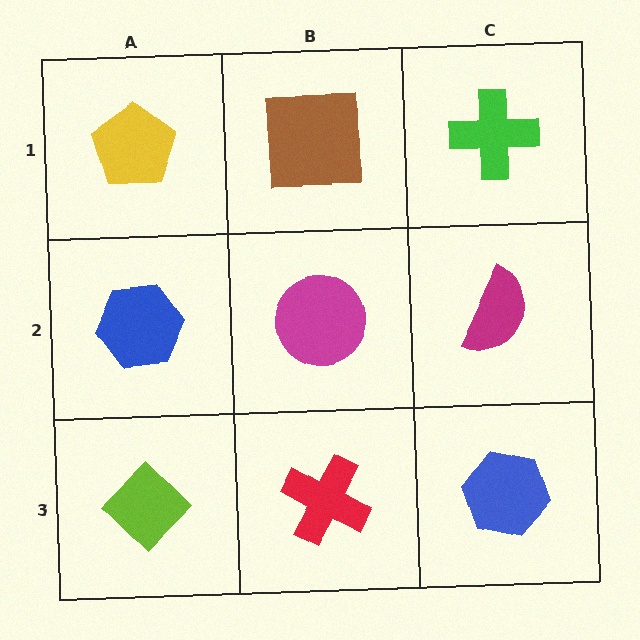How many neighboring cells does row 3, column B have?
3.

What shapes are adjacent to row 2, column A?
A yellow pentagon (row 1, column A), a lime diamond (row 3, column A), a magenta circle (row 2, column B).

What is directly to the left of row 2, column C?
A magenta circle.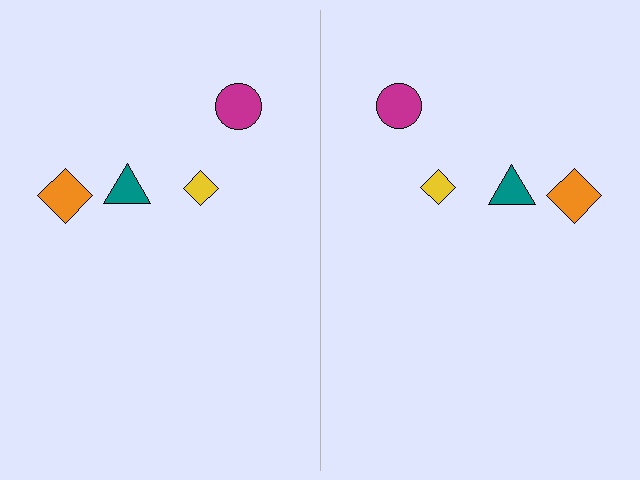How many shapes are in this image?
There are 8 shapes in this image.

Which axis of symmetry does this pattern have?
The pattern has a vertical axis of symmetry running through the center of the image.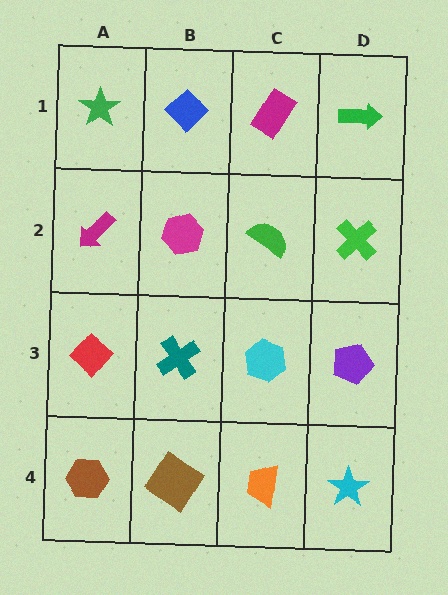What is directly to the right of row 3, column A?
A teal cross.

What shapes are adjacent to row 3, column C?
A green semicircle (row 2, column C), an orange trapezoid (row 4, column C), a teal cross (row 3, column B), a purple pentagon (row 3, column D).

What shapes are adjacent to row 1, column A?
A magenta arrow (row 2, column A), a blue diamond (row 1, column B).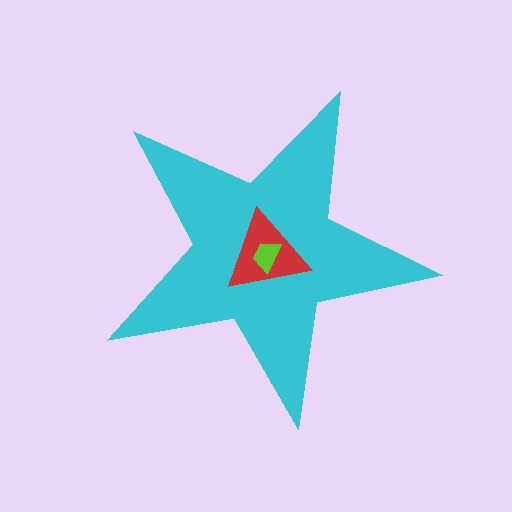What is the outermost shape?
The cyan star.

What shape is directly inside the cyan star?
The red triangle.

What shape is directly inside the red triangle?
The lime trapezoid.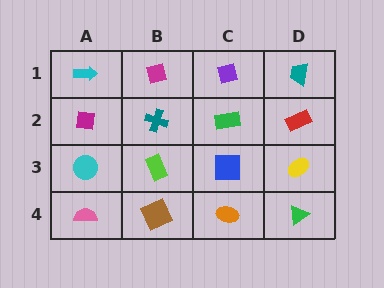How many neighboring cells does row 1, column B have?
3.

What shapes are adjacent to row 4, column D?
A yellow ellipse (row 3, column D), an orange ellipse (row 4, column C).